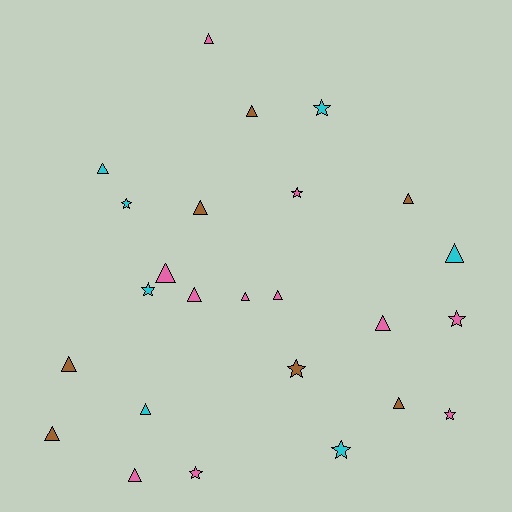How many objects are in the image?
There are 25 objects.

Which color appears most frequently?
Pink, with 11 objects.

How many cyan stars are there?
There are 4 cyan stars.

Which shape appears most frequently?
Triangle, with 16 objects.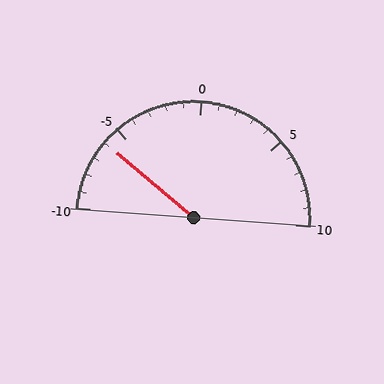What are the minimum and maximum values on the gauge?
The gauge ranges from -10 to 10.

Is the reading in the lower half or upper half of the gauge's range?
The reading is in the lower half of the range (-10 to 10).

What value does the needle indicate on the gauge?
The needle indicates approximately -6.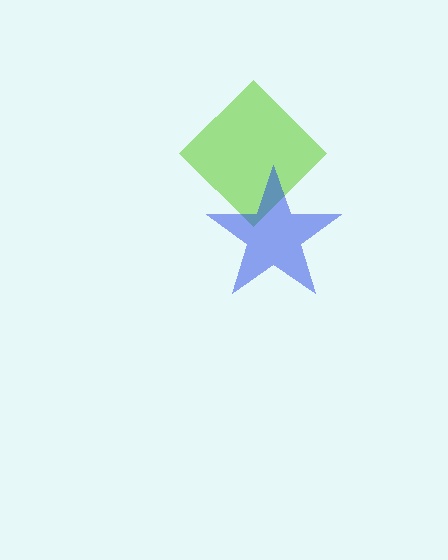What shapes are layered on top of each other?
The layered shapes are: a lime diamond, a blue star.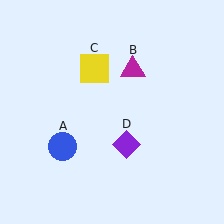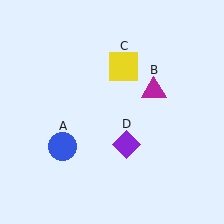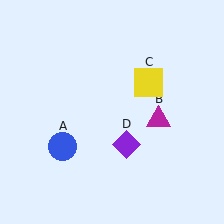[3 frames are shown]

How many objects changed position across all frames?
2 objects changed position: magenta triangle (object B), yellow square (object C).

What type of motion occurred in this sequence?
The magenta triangle (object B), yellow square (object C) rotated clockwise around the center of the scene.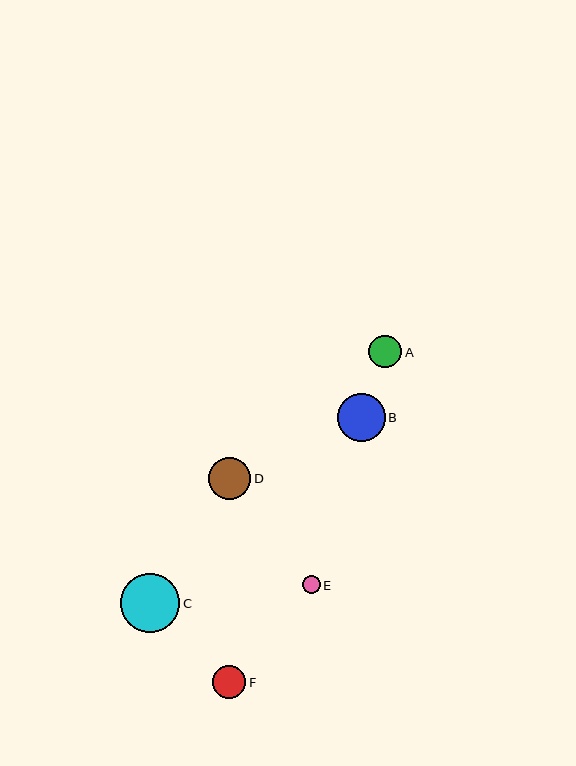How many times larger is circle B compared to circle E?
Circle B is approximately 2.7 times the size of circle E.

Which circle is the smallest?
Circle E is the smallest with a size of approximately 18 pixels.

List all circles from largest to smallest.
From largest to smallest: C, B, D, F, A, E.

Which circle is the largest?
Circle C is the largest with a size of approximately 59 pixels.